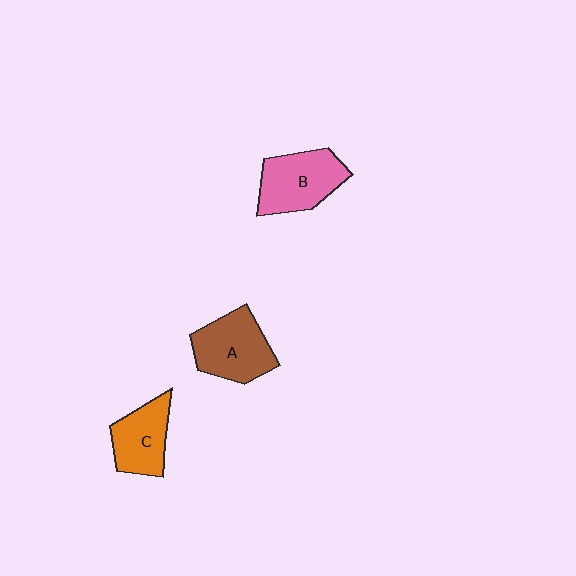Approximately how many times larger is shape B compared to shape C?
Approximately 1.2 times.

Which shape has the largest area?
Shape A (brown).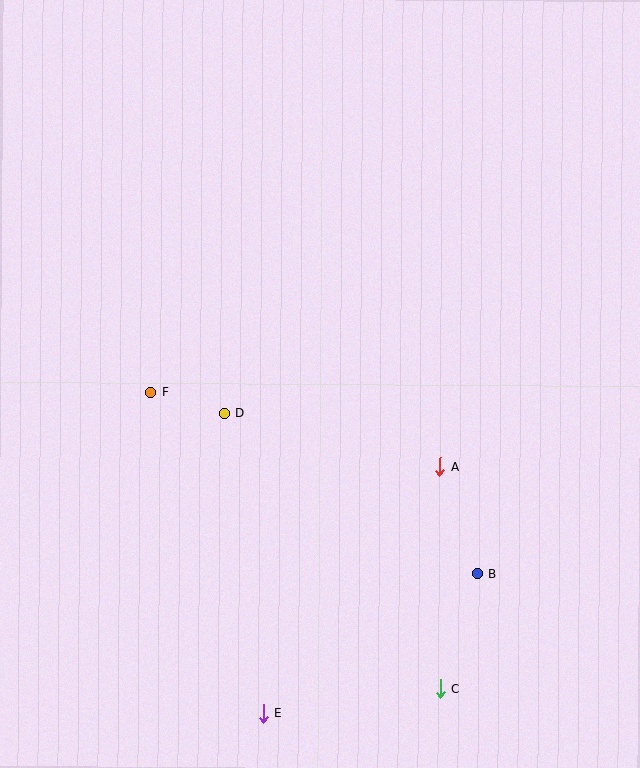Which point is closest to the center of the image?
Point D at (224, 413) is closest to the center.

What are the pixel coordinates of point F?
Point F is at (151, 392).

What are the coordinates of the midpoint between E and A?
The midpoint between E and A is at (351, 590).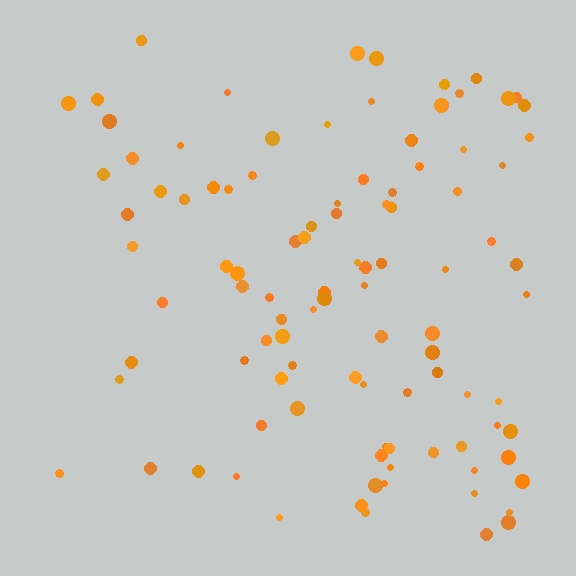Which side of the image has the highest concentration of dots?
The right.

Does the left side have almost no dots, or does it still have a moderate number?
Still a moderate number, just noticeably fewer than the right.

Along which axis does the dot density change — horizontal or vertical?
Horizontal.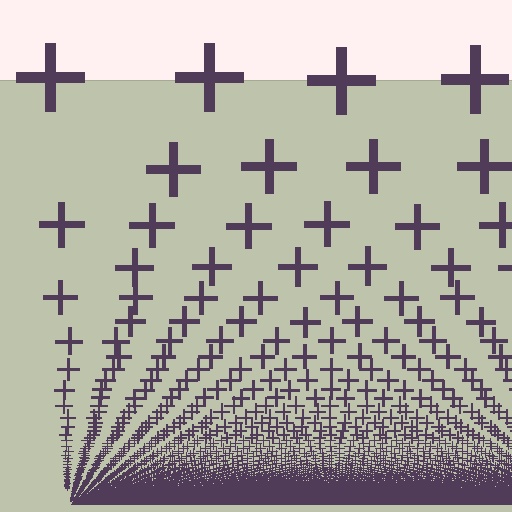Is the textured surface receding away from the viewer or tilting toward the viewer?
The surface appears to tilt toward the viewer. Texture elements get larger and sparser toward the top.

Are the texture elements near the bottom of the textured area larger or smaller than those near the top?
Smaller. The gradient is inverted — elements near the bottom are smaller and denser.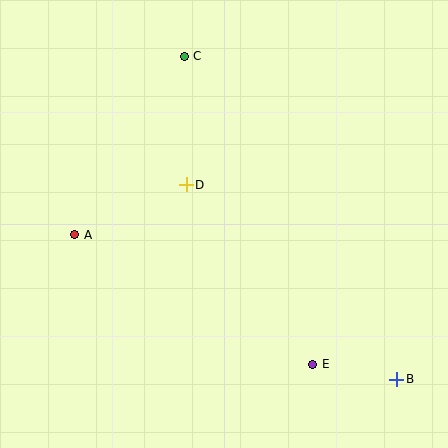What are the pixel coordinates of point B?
Point B is at (397, 379).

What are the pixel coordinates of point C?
Point C is at (184, 56).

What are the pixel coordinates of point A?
Point A is at (75, 235).